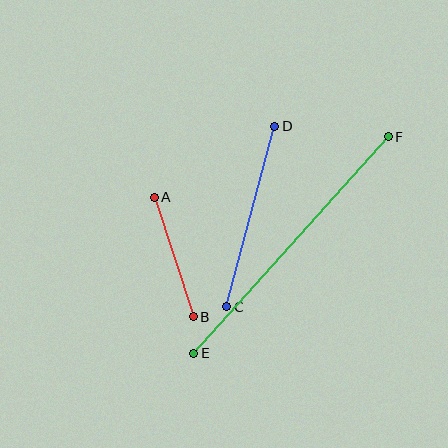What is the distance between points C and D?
The distance is approximately 187 pixels.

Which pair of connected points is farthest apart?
Points E and F are farthest apart.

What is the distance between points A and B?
The distance is approximately 125 pixels.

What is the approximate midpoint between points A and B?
The midpoint is at approximately (174, 257) pixels.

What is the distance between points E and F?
The distance is approximately 291 pixels.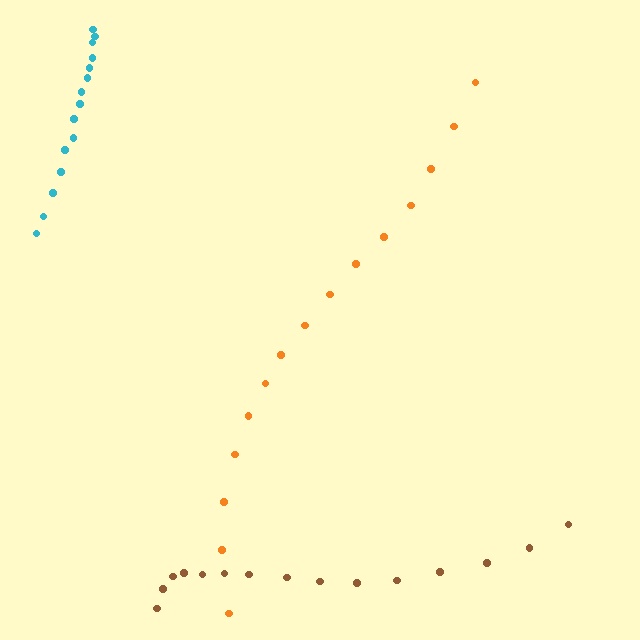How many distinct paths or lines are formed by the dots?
There are 3 distinct paths.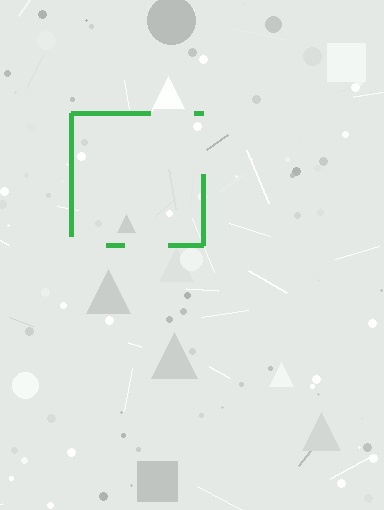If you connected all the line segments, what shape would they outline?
They would outline a square.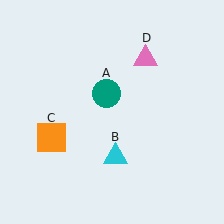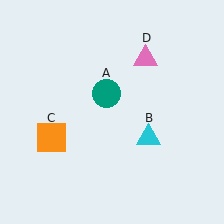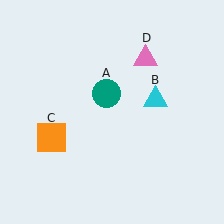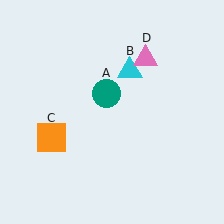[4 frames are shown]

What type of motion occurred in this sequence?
The cyan triangle (object B) rotated counterclockwise around the center of the scene.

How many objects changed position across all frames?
1 object changed position: cyan triangle (object B).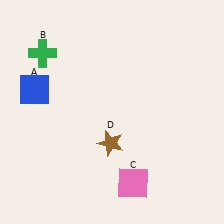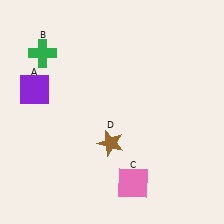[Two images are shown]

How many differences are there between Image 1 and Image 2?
There is 1 difference between the two images.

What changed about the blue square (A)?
In Image 1, A is blue. In Image 2, it changed to purple.